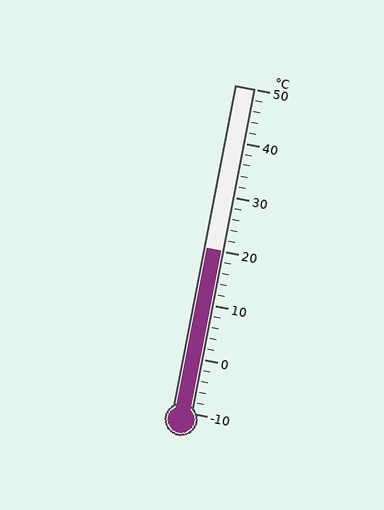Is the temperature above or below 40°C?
The temperature is below 40°C.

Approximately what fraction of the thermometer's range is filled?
The thermometer is filled to approximately 50% of its range.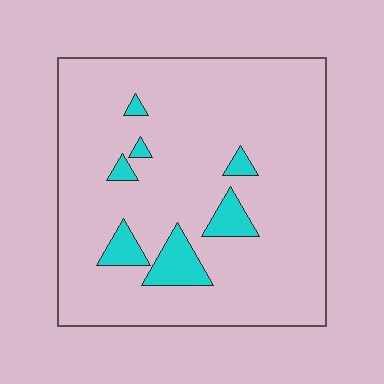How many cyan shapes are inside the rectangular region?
7.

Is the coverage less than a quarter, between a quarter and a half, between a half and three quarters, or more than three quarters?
Less than a quarter.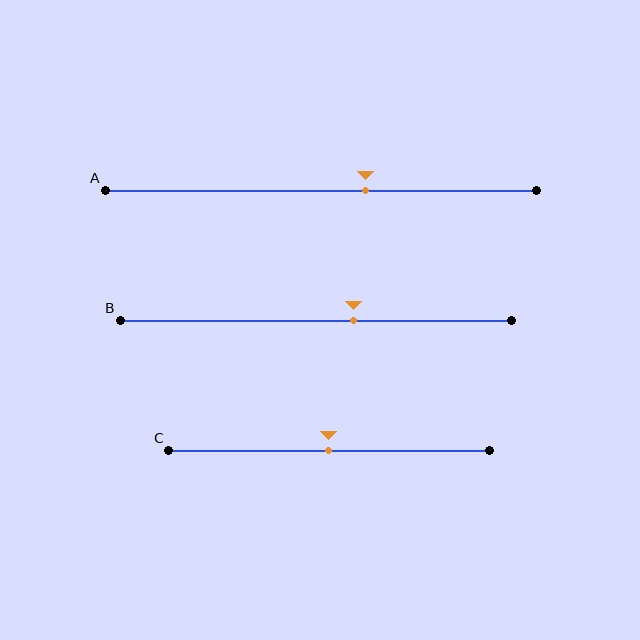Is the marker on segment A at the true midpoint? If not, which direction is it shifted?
No, the marker on segment A is shifted to the right by about 10% of the segment length.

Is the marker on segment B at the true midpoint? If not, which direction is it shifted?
No, the marker on segment B is shifted to the right by about 10% of the segment length.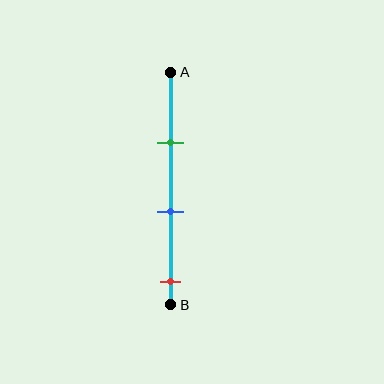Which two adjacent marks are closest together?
The green and blue marks are the closest adjacent pair.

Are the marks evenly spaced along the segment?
Yes, the marks are approximately evenly spaced.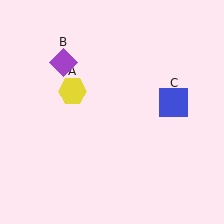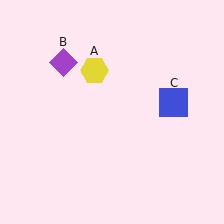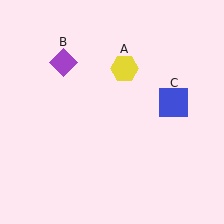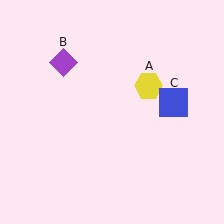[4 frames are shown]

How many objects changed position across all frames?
1 object changed position: yellow hexagon (object A).